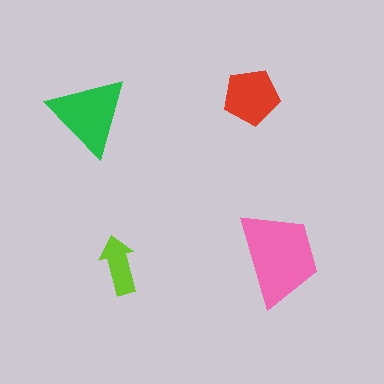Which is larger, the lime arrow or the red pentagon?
The red pentagon.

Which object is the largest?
The pink trapezoid.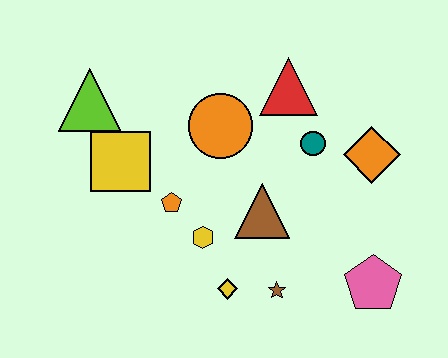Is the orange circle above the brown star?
Yes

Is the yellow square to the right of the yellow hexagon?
No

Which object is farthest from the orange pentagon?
The pink pentagon is farthest from the orange pentagon.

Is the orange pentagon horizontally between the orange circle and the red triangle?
No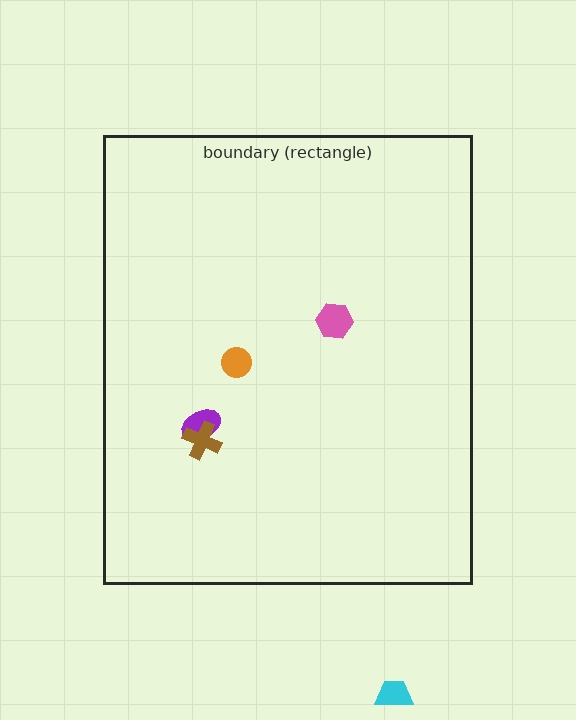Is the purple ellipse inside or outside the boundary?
Inside.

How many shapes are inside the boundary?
4 inside, 1 outside.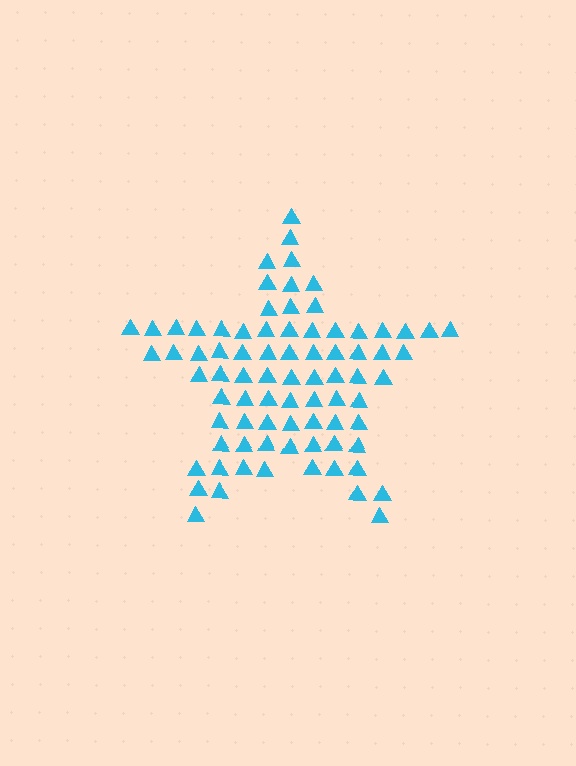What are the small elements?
The small elements are triangles.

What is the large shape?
The large shape is a star.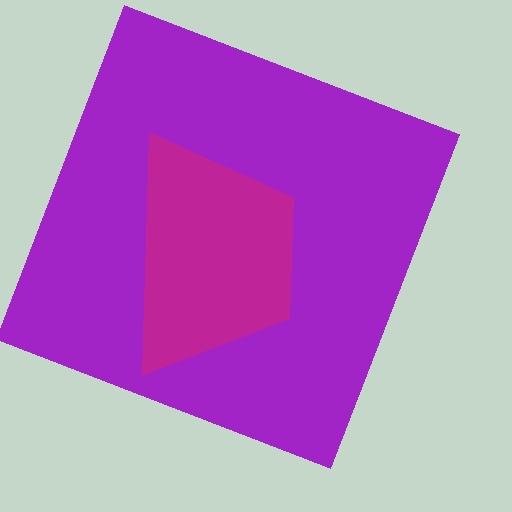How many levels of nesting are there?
2.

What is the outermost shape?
The purple square.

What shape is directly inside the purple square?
The magenta trapezoid.